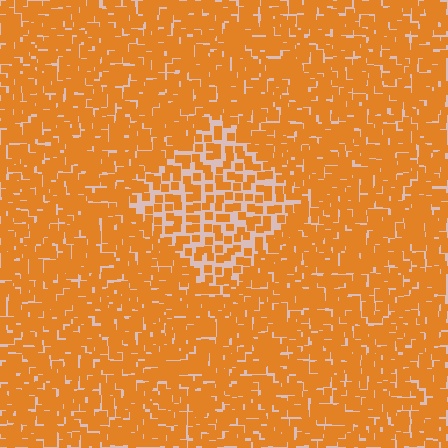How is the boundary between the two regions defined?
The boundary is defined by a change in element density (approximately 2.0x ratio). All elements are the same color, size, and shape.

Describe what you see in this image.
The image contains small orange elements arranged at two different densities. A diamond-shaped region is visible where the elements are less densely packed than the surrounding area.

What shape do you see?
I see a diamond.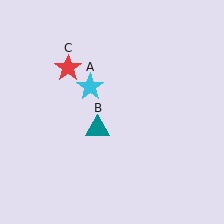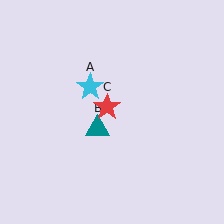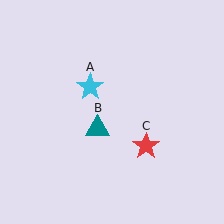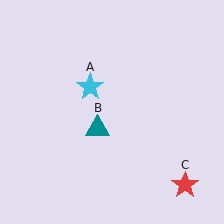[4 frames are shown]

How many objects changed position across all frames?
1 object changed position: red star (object C).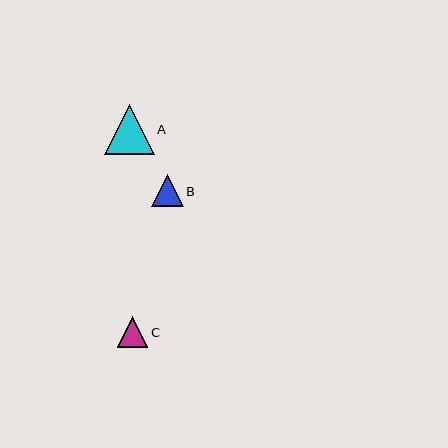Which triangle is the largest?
Triangle A is the largest with a size of approximately 49 pixels.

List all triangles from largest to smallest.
From largest to smallest: A, B, C.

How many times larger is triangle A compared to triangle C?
Triangle A is approximately 1.6 times the size of triangle C.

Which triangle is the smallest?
Triangle C is the smallest with a size of approximately 31 pixels.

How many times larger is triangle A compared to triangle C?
Triangle A is approximately 1.6 times the size of triangle C.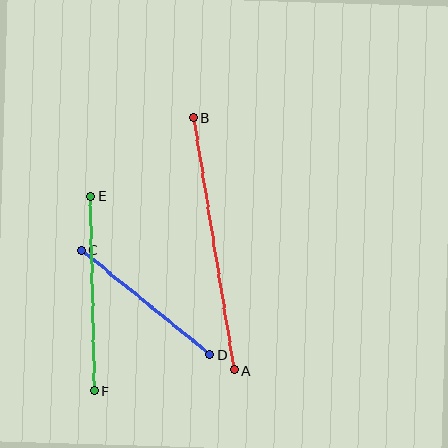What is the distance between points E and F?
The distance is approximately 195 pixels.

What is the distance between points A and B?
The distance is approximately 256 pixels.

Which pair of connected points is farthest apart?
Points A and B are farthest apart.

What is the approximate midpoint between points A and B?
The midpoint is at approximately (213, 244) pixels.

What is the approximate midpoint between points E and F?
The midpoint is at approximately (92, 294) pixels.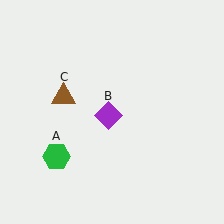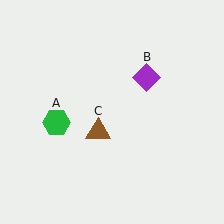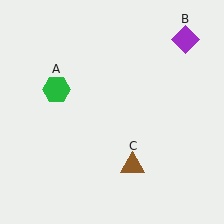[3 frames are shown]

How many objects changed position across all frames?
3 objects changed position: green hexagon (object A), purple diamond (object B), brown triangle (object C).